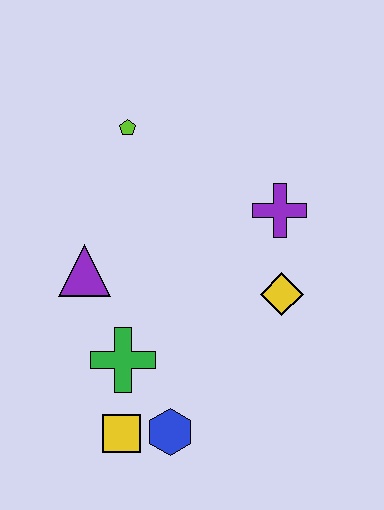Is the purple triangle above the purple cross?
No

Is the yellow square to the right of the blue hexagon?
No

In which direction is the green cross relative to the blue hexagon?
The green cross is above the blue hexagon.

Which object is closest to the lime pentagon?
The purple triangle is closest to the lime pentagon.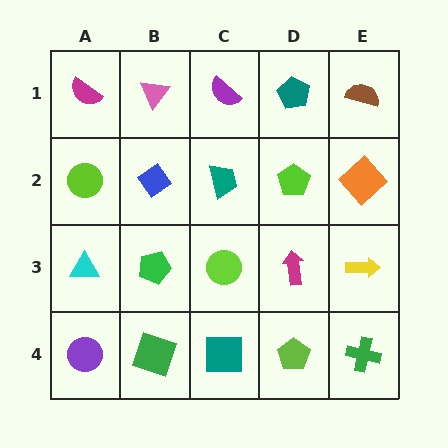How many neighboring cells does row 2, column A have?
3.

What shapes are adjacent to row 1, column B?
A blue diamond (row 2, column B), a magenta semicircle (row 1, column A), a purple semicircle (row 1, column C).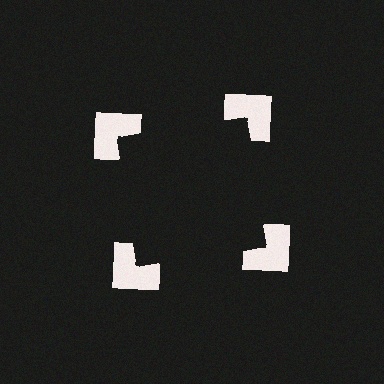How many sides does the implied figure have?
4 sides.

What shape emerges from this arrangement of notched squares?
An illusory square — its edges are inferred from the aligned wedge cuts in the notched squares, not physically drawn.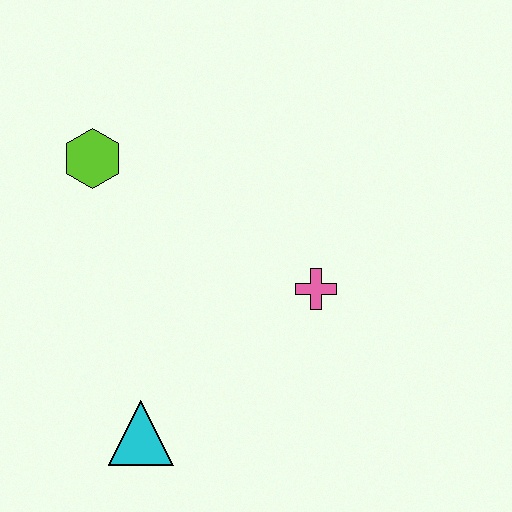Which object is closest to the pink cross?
The cyan triangle is closest to the pink cross.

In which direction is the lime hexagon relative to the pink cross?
The lime hexagon is to the left of the pink cross.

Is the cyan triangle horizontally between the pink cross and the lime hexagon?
Yes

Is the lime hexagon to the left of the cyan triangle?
Yes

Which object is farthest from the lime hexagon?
The cyan triangle is farthest from the lime hexagon.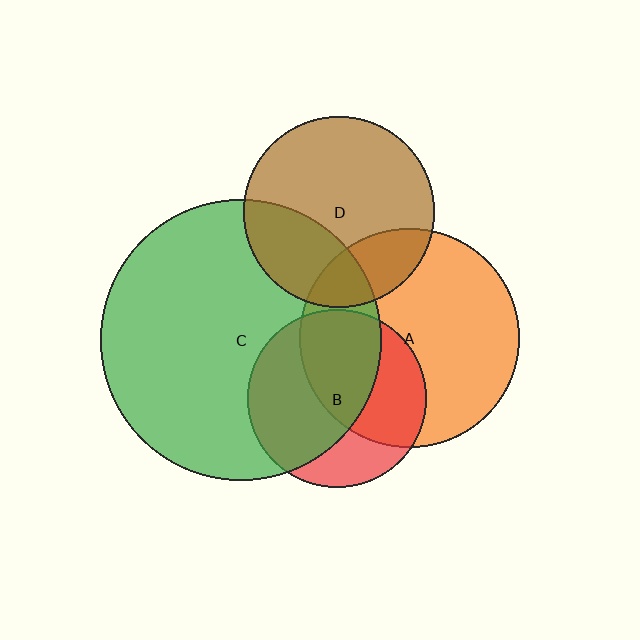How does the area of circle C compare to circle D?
Approximately 2.2 times.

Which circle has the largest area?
Circle C (green).